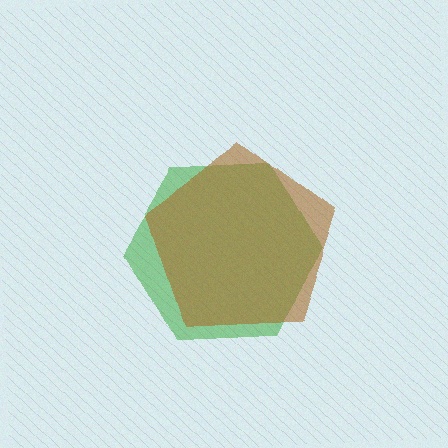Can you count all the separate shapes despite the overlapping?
Yes, there are 2 separate shapes.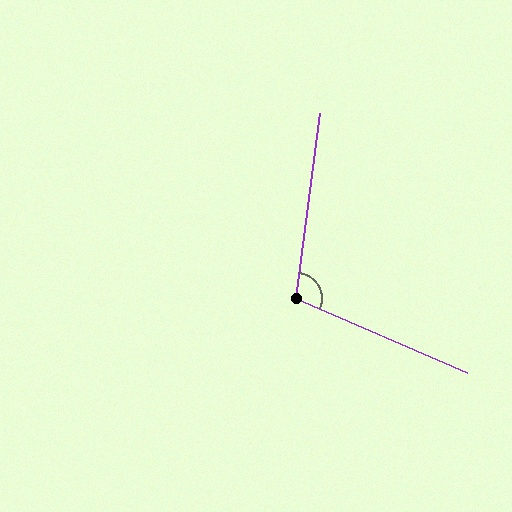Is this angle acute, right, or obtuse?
It is obtuse.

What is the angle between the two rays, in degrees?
Approximately 106 degrees.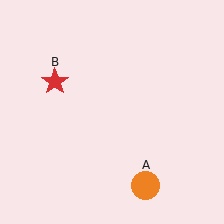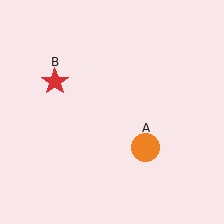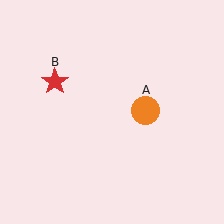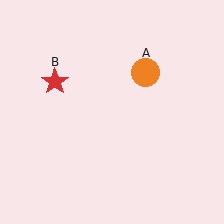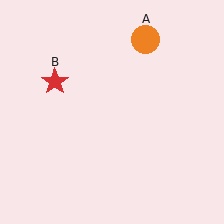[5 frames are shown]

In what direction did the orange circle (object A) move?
The orange circle (object A) moved up.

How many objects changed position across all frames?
1 object changed position: orange circle (object A).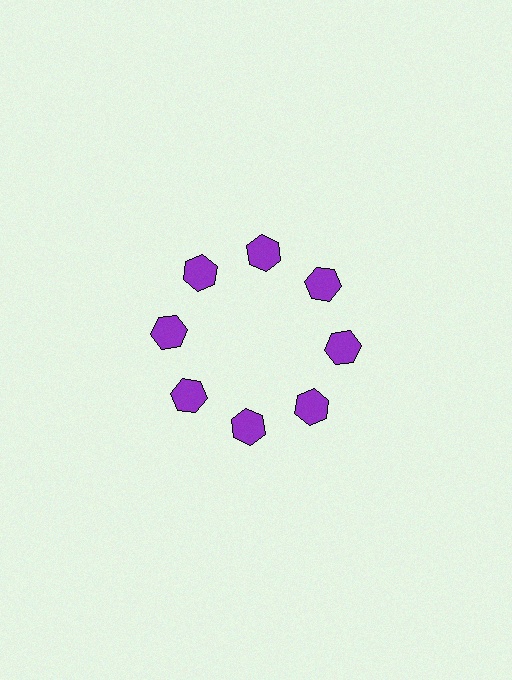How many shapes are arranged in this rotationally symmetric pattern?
There are 8 shapes, arranged in 8 groups of 1.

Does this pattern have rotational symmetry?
Yes, this pattern has 8-fold rotational symmetry. It looks the same after rotating 45 degrees around the center.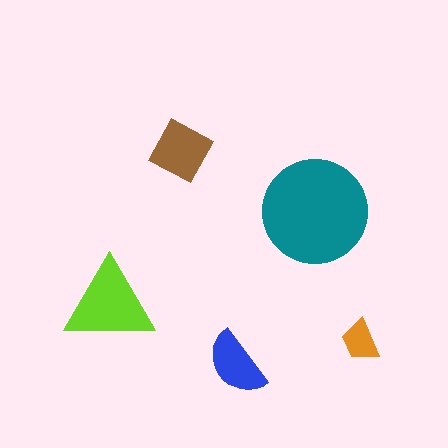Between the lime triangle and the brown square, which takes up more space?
The lime triangle.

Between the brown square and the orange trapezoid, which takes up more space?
The brown square.